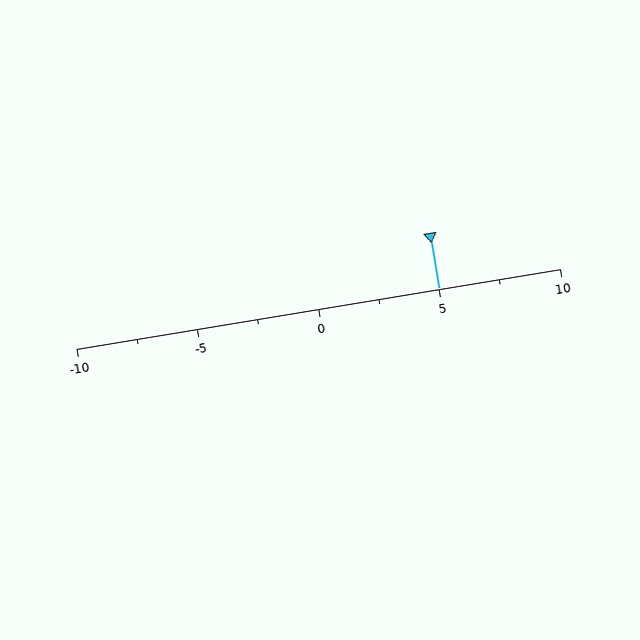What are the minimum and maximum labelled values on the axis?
The axis runs from -10 to 10.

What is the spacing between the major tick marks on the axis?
The major ticks are spaced 5 apart.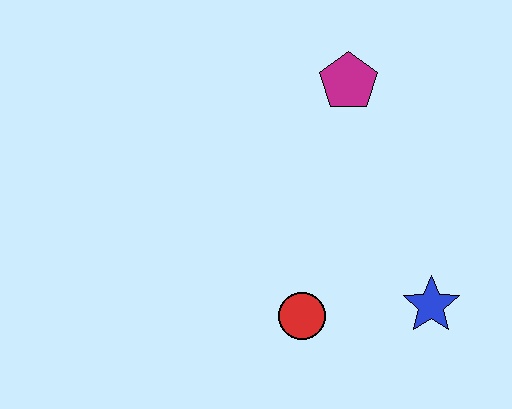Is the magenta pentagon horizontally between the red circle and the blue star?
Yes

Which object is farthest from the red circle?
The magenta pentagon is farthest from the red circle.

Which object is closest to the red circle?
The blue star is closest to the red circle.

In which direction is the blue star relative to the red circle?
The blue star is to the right of the red circle.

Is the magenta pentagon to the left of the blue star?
Yes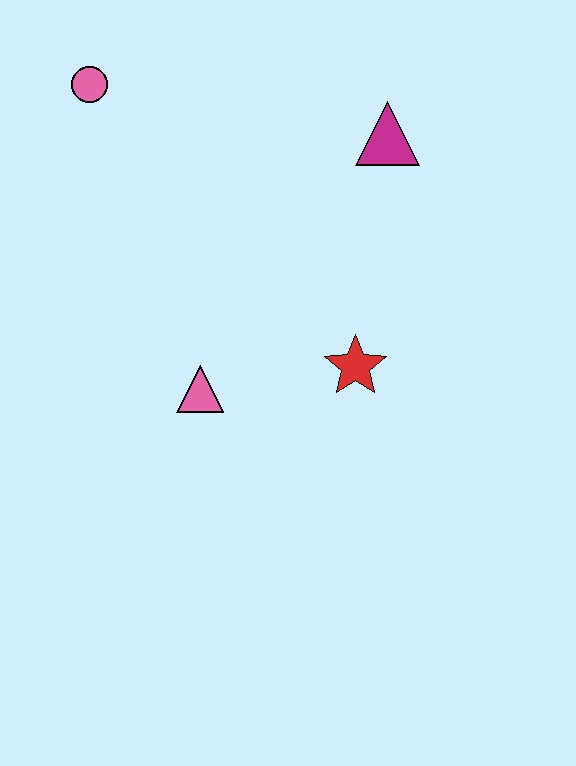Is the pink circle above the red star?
Yes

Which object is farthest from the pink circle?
The red star is farthest from the pink circle.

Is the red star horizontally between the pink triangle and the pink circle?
No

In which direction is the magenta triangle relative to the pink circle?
The magenta triangle is to the right of the pink circle.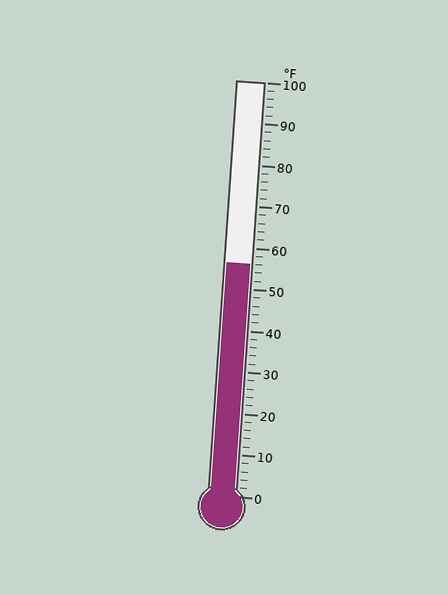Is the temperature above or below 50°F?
The temperature is above 50°F.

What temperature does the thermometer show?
The thermometer shows approximately 56°F.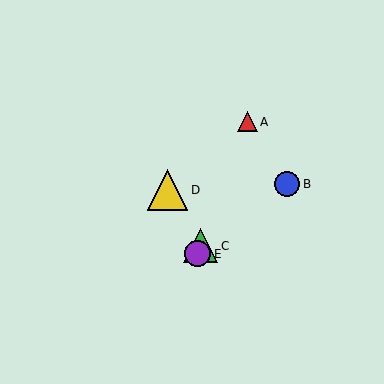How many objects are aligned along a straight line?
3 objects (A, C, E) are aligned along a straight line.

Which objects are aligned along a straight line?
Objects A, C, E are aligned along a straight line.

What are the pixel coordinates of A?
Object A is at (247, 122).